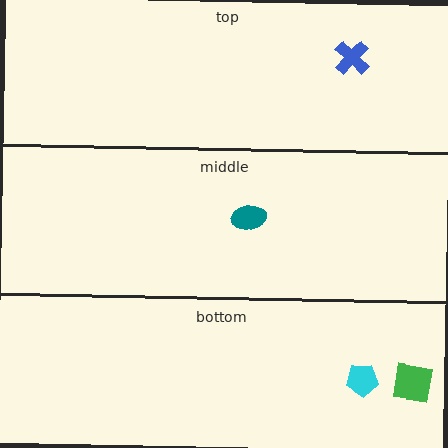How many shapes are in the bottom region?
2.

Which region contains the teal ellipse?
The middle region.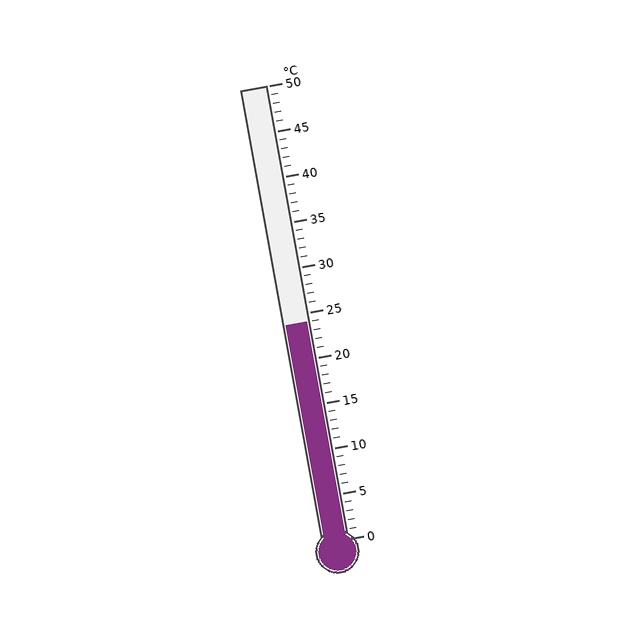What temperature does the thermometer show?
The thermometer shows approximately 24°C.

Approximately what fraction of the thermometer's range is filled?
The thermometer is filled to approximately 50% of its range.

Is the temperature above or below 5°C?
The temperature is above 5°C.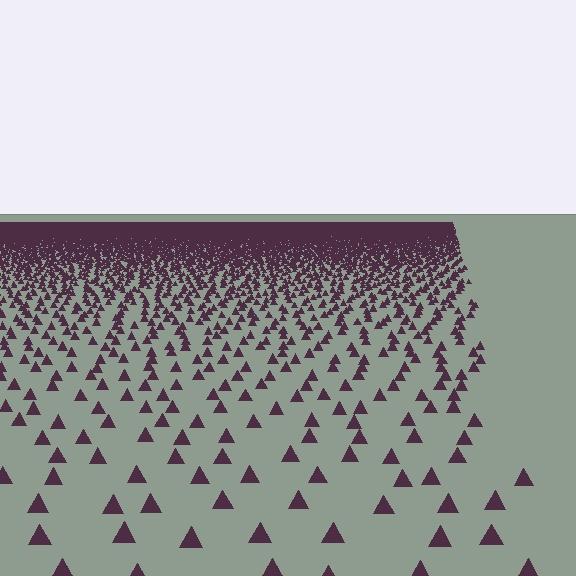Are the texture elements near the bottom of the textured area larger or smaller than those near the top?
Larger. Near the bottom, elements are closer to the viewer and appear at a bigger on-screen size.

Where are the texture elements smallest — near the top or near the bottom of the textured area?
Near the top.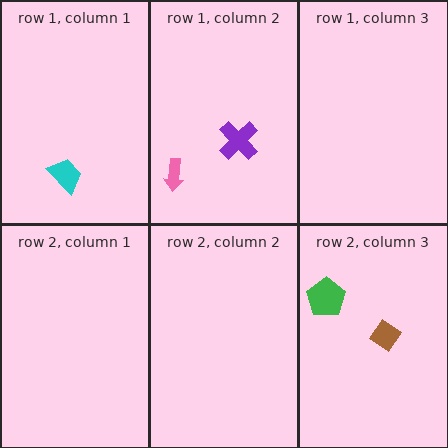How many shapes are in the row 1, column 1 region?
1.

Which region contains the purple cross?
The row 1, column 2 region.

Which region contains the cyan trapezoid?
The row 1, column 1 region.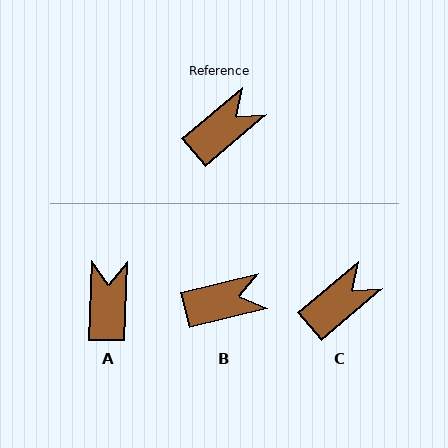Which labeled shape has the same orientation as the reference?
C.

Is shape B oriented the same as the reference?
No, it is off by about 26 degrees.